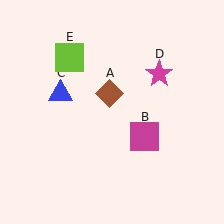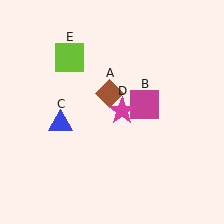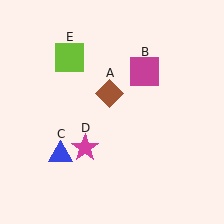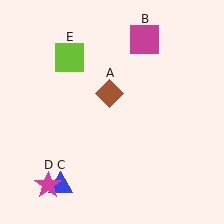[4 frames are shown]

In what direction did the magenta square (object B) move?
The magenta square (object B) moved up.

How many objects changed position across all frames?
3 objects changed position: magenta square (object B), blue triangle (object C), magenta star (object D).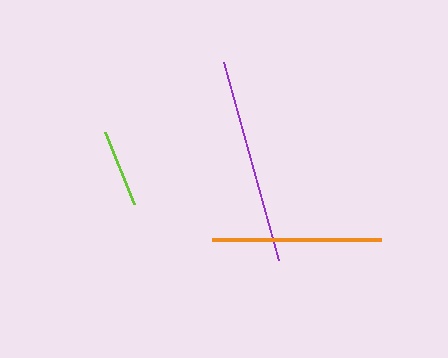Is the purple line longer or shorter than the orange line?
The purple line is longer than the orange line.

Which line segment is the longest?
The purple line is the longest at approximately 204 pixels.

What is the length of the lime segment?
The lime segment is approximately 77 pixels long.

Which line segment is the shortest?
The lime line is the shortest at approximately 77 pixels.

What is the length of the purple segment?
The purple segment is approximately 204 pixels long.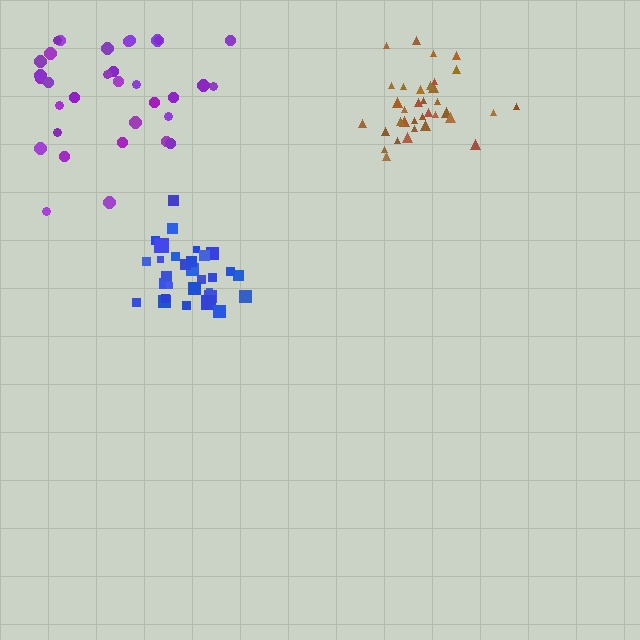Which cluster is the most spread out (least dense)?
Purple.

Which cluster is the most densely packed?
Brown.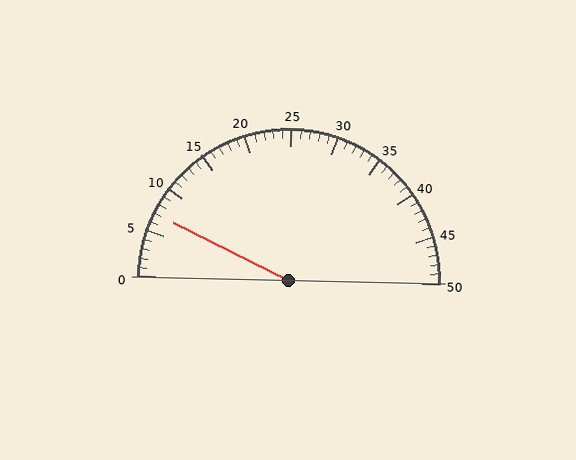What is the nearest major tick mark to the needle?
The nearest major tick mark is 5.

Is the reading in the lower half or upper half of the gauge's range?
The reading is in the lower half of the range (0 to 50).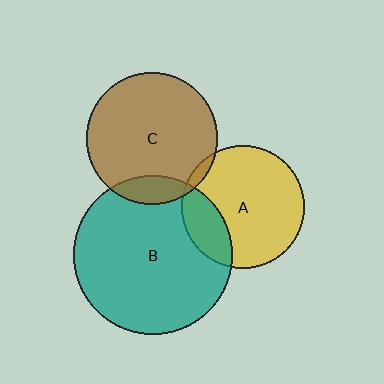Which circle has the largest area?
Circle B (teal).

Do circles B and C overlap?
Yes.